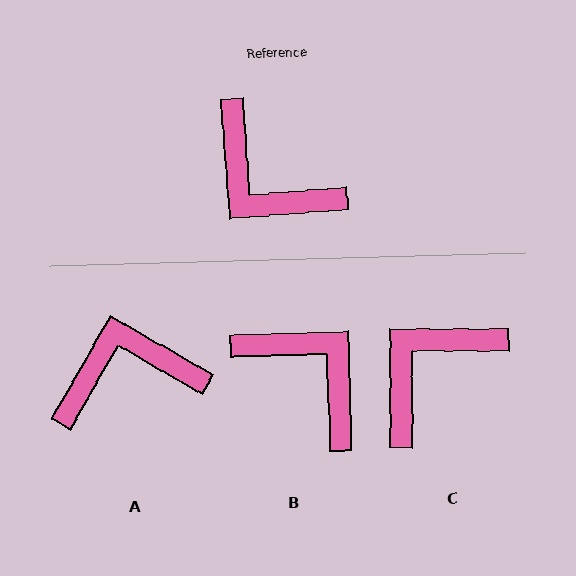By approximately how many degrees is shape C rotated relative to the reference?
Approximately 94 degrees clockwise.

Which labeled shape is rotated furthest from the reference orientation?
B, about 177 degrees away.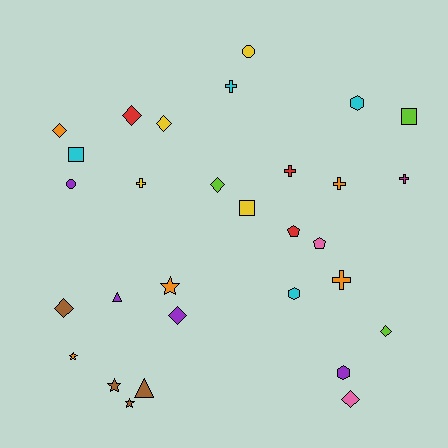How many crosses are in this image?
There are 6 crosses.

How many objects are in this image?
There are 30 objects.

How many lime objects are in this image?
There are 3 lime objects.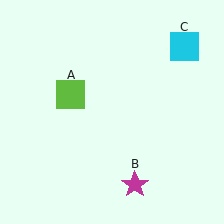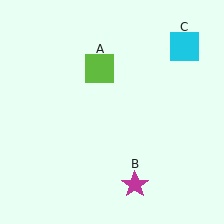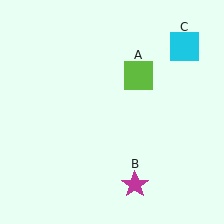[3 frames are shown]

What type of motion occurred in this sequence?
The lime square (object A) rotated clockwise around the center of the scene.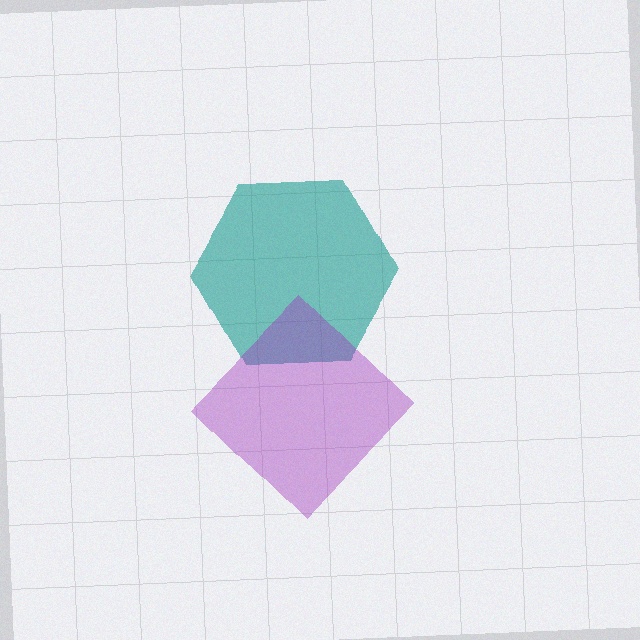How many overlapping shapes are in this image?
There are 2 overlapping shapes in the image.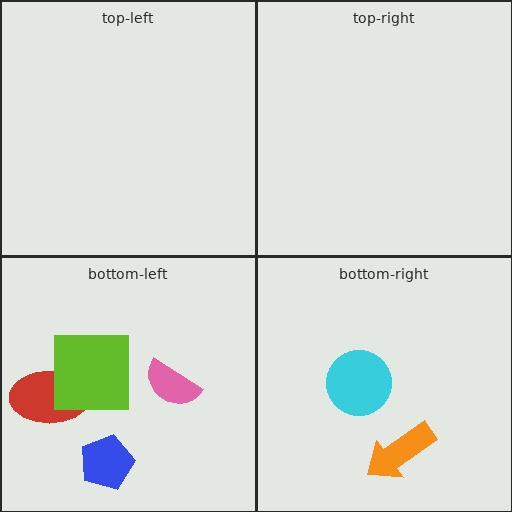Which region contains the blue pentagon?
The bottom-left region.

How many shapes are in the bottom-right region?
2.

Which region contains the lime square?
The bottom-left region.